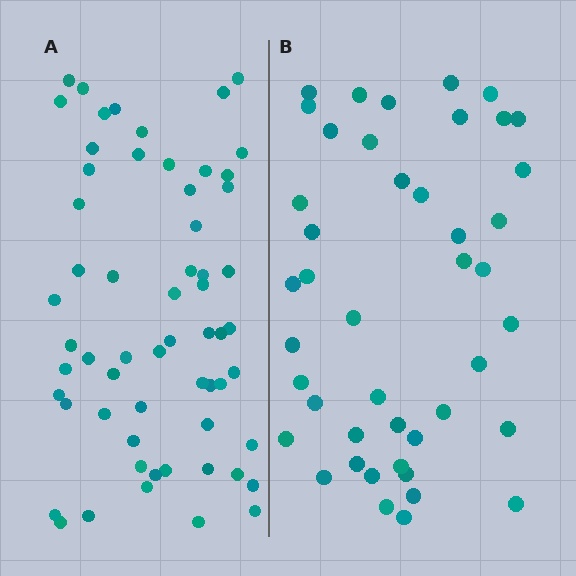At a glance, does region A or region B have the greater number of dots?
Region A (the left region) has more dots.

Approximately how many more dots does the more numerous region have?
Region A has approximately 15 more dots than region B.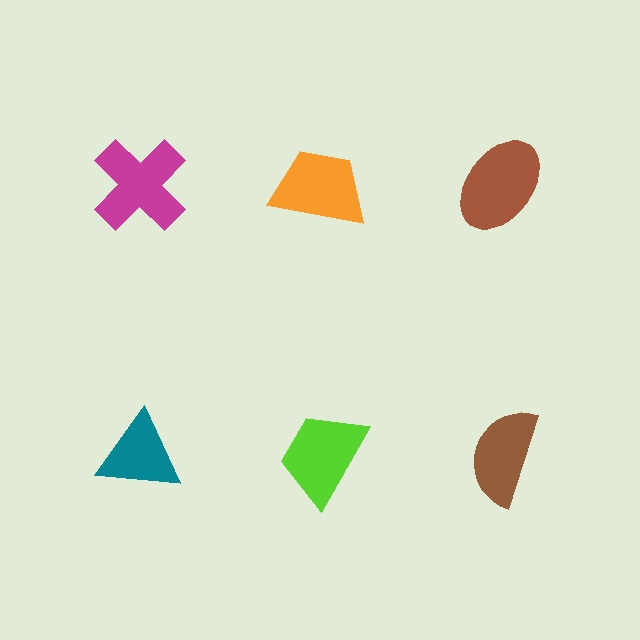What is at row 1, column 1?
A magenta cross.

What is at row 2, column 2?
A lime trapezoid.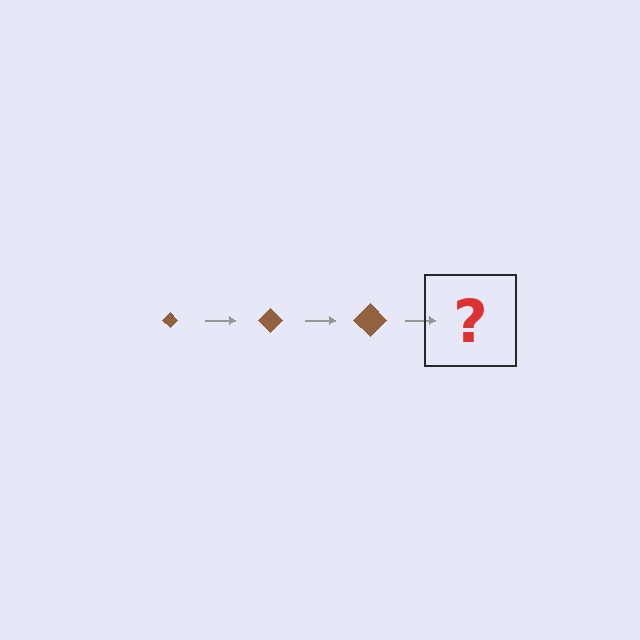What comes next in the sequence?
The next element should be a brown diamond, larger than the previous one.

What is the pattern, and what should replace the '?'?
The pattern is that the diamond gets progressively larger each step. The '?' should be a brown diamond, larger than the previous one.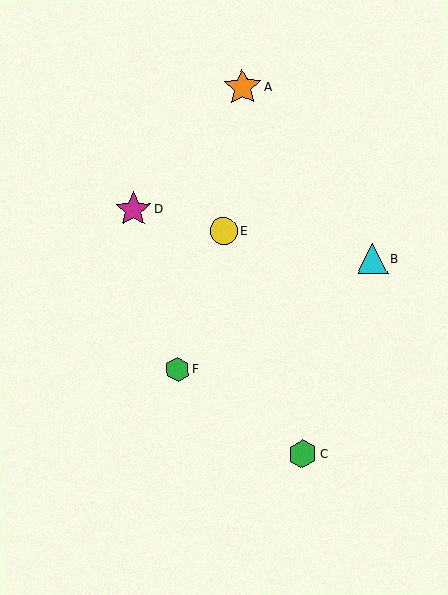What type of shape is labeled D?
Shape D is a magenta star.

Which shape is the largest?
The orange star (labeled A) is the largest.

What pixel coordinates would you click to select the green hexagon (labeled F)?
Click at (177, 369) to select the green hexagon F.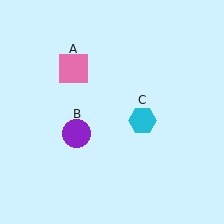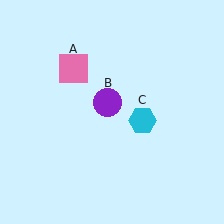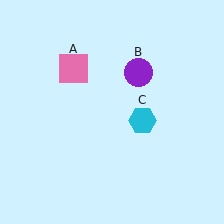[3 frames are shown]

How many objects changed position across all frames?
1 object changed position: purple circle (object B).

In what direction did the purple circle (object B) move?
The purple circle (object B) moved up and to the right.